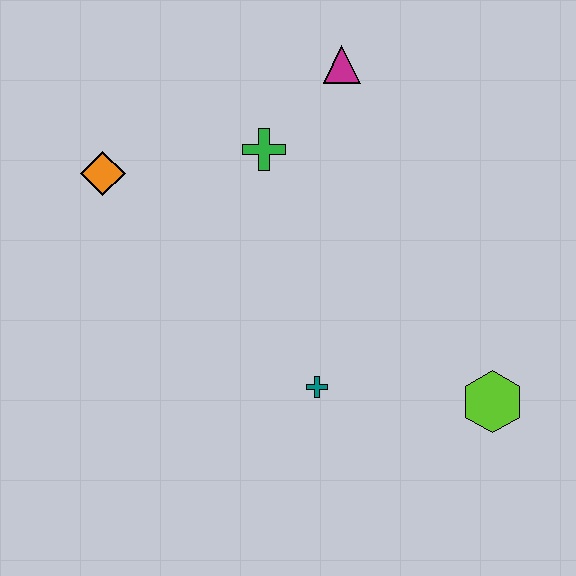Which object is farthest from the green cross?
The lime hexagon is farthest from the green cross.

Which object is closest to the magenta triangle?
The green cross is closest to the magenta triangle.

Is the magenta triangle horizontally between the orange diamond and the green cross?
No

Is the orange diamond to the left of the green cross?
Yes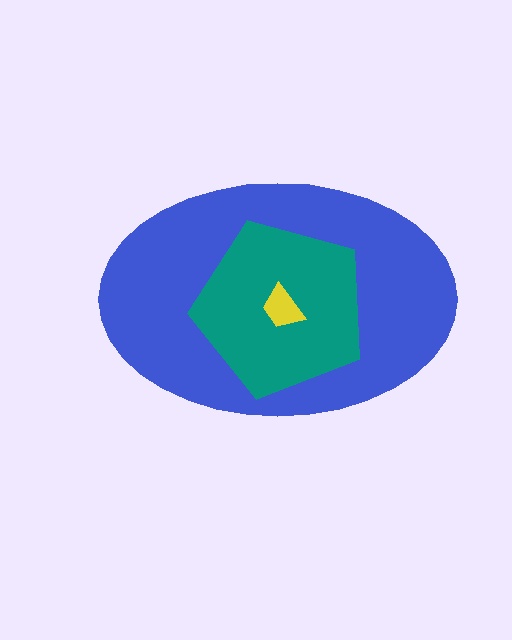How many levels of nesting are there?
3.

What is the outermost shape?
The blue ellipse.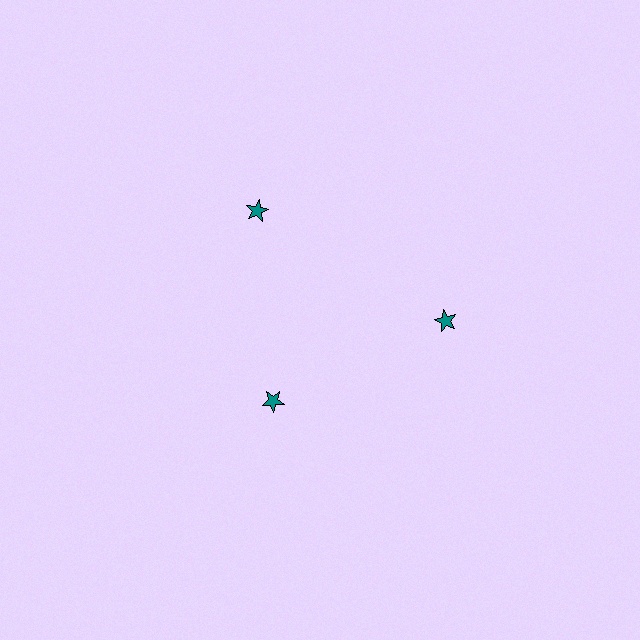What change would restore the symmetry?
The symmetry would be restored by moving it outward, back onto the ring so that all 3 stars sit at equal angles and equal distance from the center.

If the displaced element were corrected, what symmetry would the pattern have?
It would have 3-fold rotational symmetry — the pattern would map onto itself every 120 degrees.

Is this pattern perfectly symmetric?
No. The 3 teal stars are arranged in a ring, but one element near the 7 o'clock position is pulled inward toward the center, breaking the 3-fold rotational symmetry.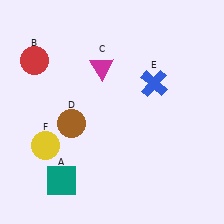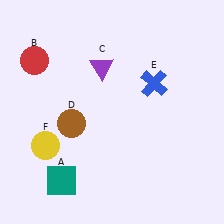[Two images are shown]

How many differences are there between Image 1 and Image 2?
There is 1 difference between the two images.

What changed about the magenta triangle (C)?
In Image 1, C is magenta. In Image 2, it changed to purple.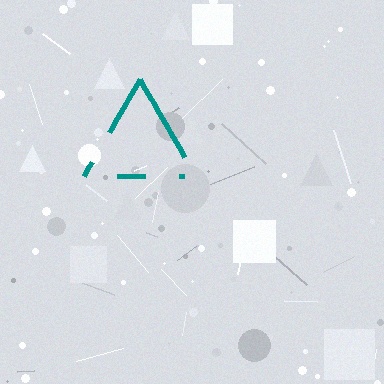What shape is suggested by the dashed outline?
The dashed outline suggests a triangle.